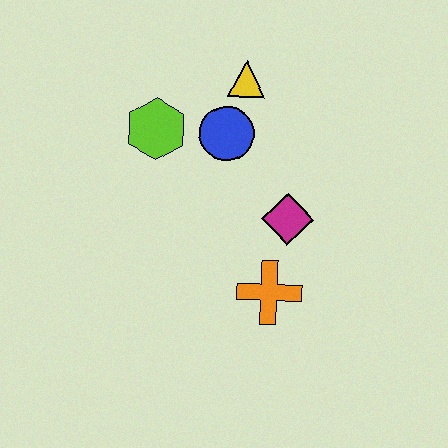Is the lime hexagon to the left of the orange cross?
Yes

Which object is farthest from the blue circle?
The orange cross is farthest from the blue circle.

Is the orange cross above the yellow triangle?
No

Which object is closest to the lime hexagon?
The blue circle is closest to the lime hexagon.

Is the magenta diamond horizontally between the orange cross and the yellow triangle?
No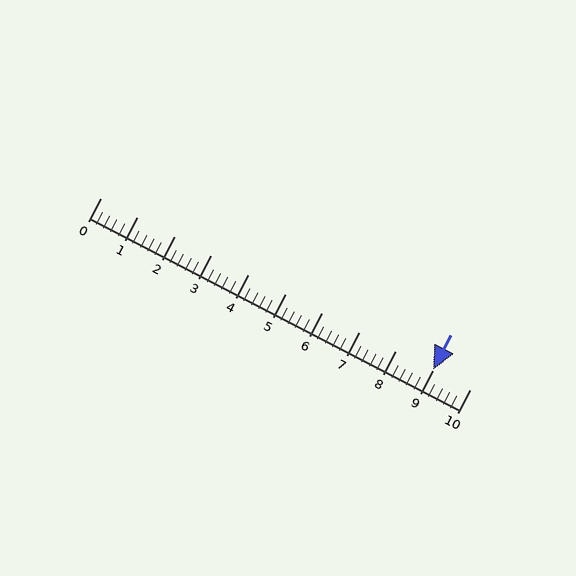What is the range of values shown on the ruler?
The ruler shows values from 0 to 10.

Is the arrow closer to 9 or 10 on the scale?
The arrow is closer to 9.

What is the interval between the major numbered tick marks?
The major tick marks are spaced 1 units apart.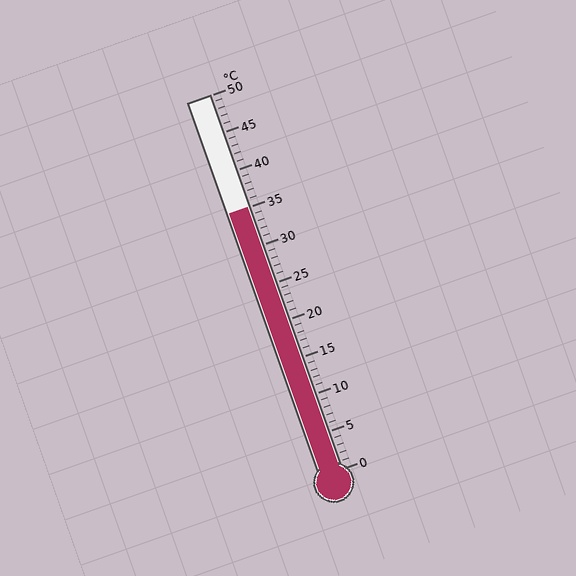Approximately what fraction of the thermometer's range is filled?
The thermometer is filled to approximately 70% of its range.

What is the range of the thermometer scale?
The thermometer scale ranges from 0°C to 50°C.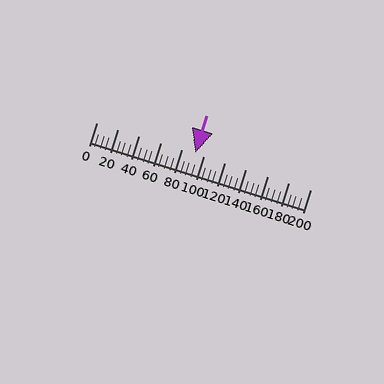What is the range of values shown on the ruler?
The ruler shows values from 0 to 200.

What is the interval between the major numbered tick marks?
The major tick marks are spaced 20 units apart.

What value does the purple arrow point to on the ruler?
The purple arrow points to approximately 92.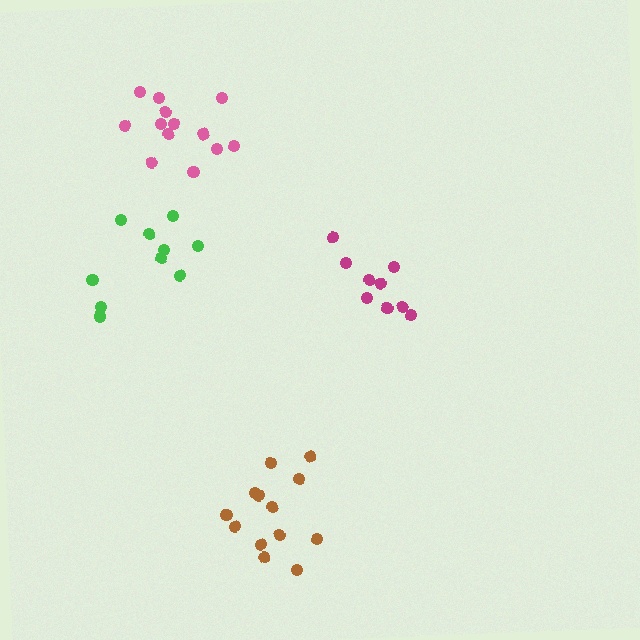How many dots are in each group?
Group 1: 13 dots, Group 2: 13 dots, Group 3: 9 dots, Group 4: 10 dots (45 total).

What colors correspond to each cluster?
The clusters are colored: brown, pink, magenta, green.